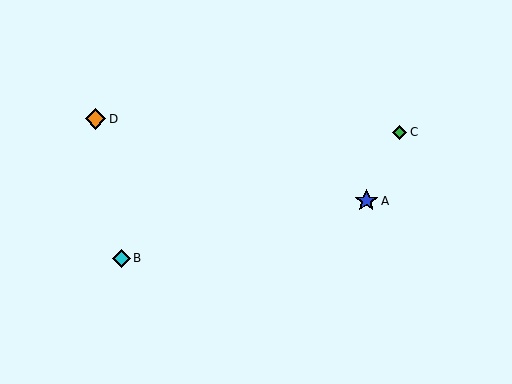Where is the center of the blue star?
The center of the blue star is at (366, 201).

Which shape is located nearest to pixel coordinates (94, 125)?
The orange diamond (labeled D) at (95, 119) is nearest to that location.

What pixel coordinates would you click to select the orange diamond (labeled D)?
Click at (95, 119) to select the orange diamond D.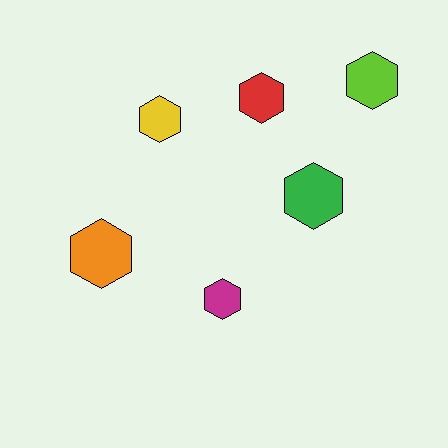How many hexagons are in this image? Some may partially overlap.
There are 6 hexagons.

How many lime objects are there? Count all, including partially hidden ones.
There is 1 lime object.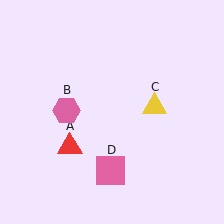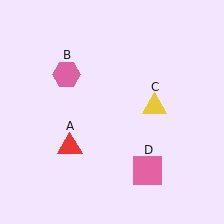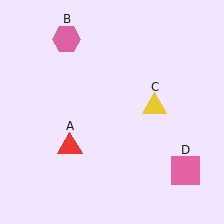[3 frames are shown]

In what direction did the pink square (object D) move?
The pink square (object D) moved right.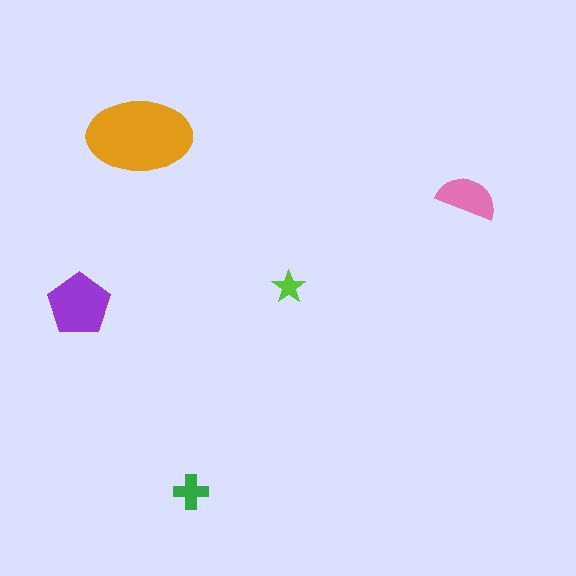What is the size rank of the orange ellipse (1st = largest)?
1st.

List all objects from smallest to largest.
The lime star, the green cross, the pink semicircle, the purple pentagon, the orange ellipse.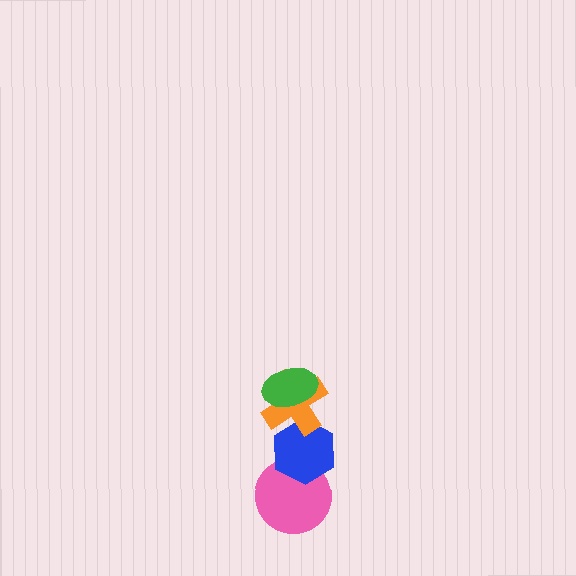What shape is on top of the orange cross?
The green ellipse is on top of the orange cross.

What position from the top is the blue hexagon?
The blue hexagon is 3rd from the top.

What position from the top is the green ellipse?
The green ellipse is 1st from the top.